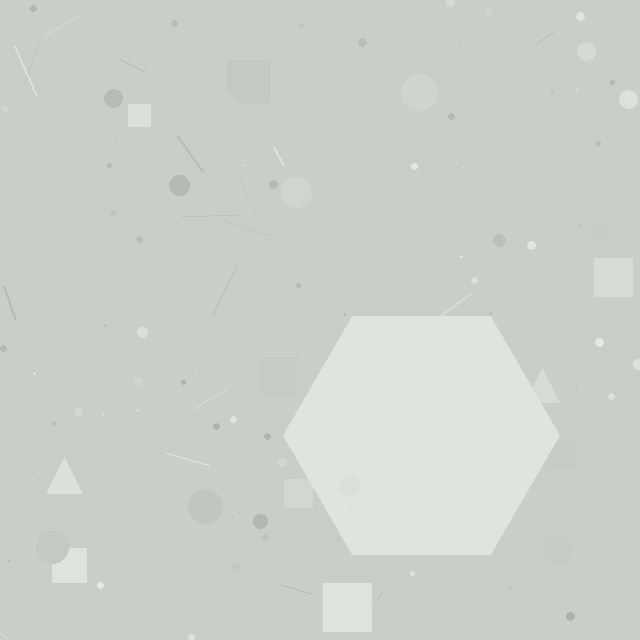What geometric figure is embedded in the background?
A hexagon is embedded in the background.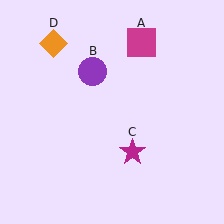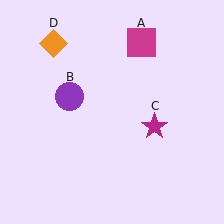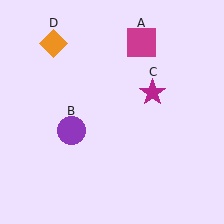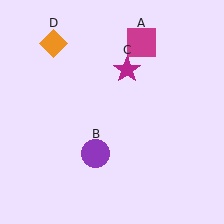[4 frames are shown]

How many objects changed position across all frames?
2 objects changed position: purple circle (object B), magenta star (object C).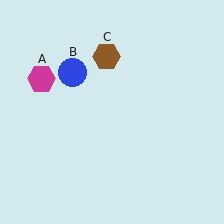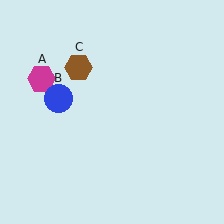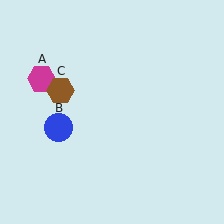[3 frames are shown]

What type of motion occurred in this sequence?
The blue circle (object B), brown hexagon (object C) rotated counterclockwise around the center of the scene.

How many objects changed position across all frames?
2 objects changed position: blue circle (object B), brown hexagon (object C).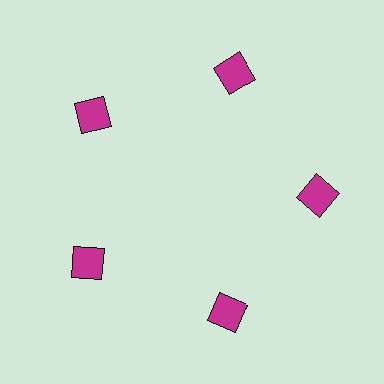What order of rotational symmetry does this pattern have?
This pattern has 5-fold rotational symmetry.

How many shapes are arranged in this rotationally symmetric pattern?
There are 5 shapes, arranged in 5 groups of 1.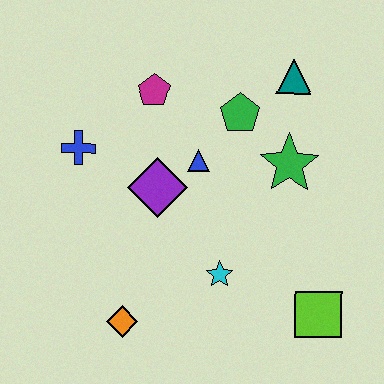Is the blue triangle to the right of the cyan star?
No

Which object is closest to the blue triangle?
The purple diamond is closest to the blue triangle.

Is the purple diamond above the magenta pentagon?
No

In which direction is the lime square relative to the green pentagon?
The lime square is below the green pentagon.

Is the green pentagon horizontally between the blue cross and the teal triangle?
Yes